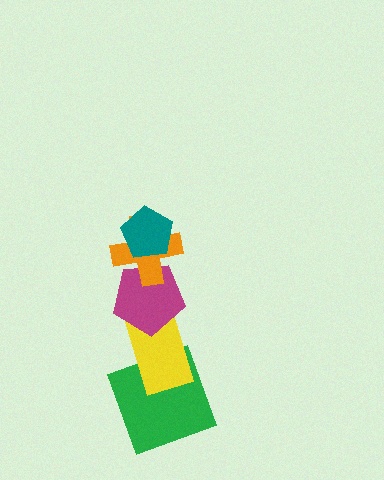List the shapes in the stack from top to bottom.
From top to bottom: the teal pentagon, the orange cross, the magenta pentagon, the yellow rectangle, the green square.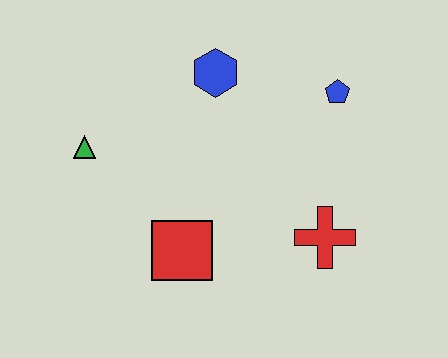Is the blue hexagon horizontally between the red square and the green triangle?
No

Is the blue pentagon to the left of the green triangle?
No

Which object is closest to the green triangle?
The red square is closest to the green triangle.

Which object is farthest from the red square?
The blue pentagon is farthest from the red square.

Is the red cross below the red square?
No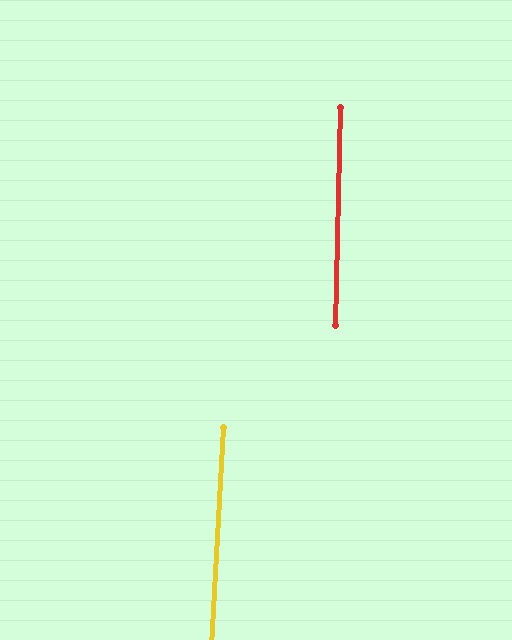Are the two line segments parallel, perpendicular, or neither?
Parallel — their directions differ by only 1.9°.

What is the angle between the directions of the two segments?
Approximately 2 degrees.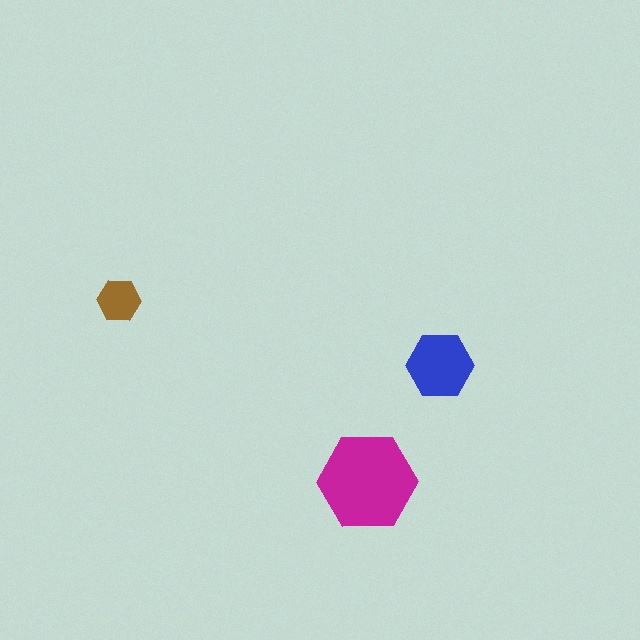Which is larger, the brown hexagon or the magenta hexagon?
The magenta one.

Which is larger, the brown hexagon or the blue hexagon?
The blue one.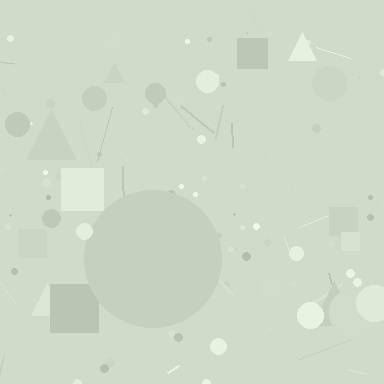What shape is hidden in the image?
A circle is hidden in the image.